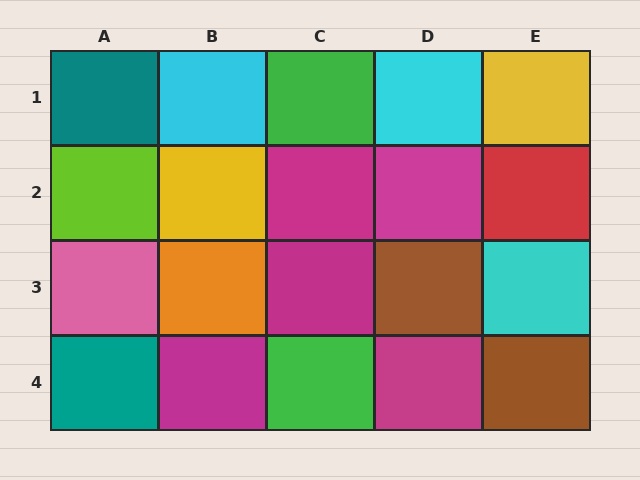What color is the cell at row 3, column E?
Cyan.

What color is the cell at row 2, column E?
Red.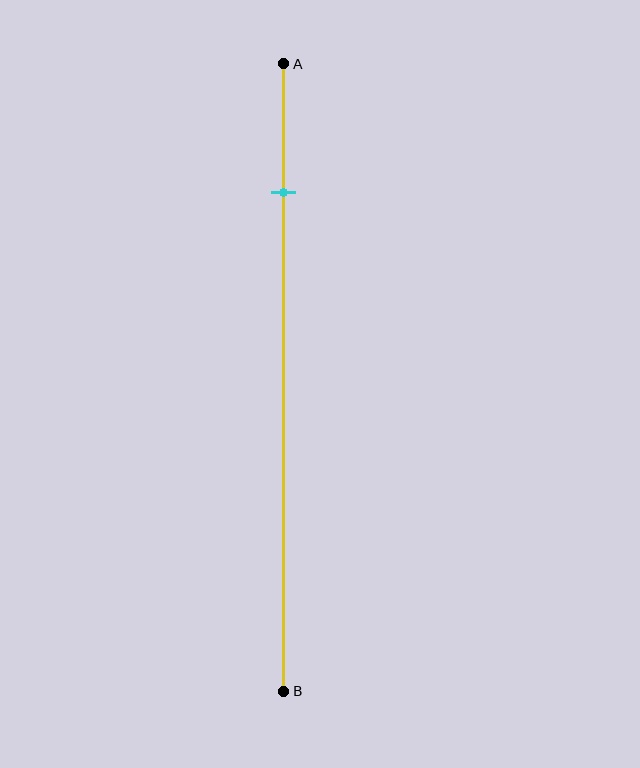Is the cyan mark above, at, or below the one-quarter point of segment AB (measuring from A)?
The cyan mark is above the one-quarter point of segment AB.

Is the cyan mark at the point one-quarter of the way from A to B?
No, the mark is at about 20% from A, not at the 25% one-quarter point.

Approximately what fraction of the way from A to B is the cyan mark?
The cyan mark is approximately 20% of the way from A to B.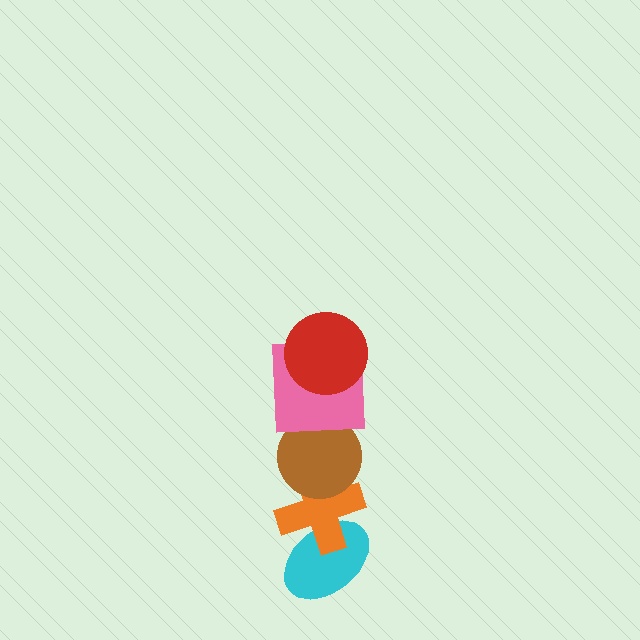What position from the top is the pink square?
The pink square is 2nd from the top.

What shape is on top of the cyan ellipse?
The orange cross is on top of the cyan ellipse.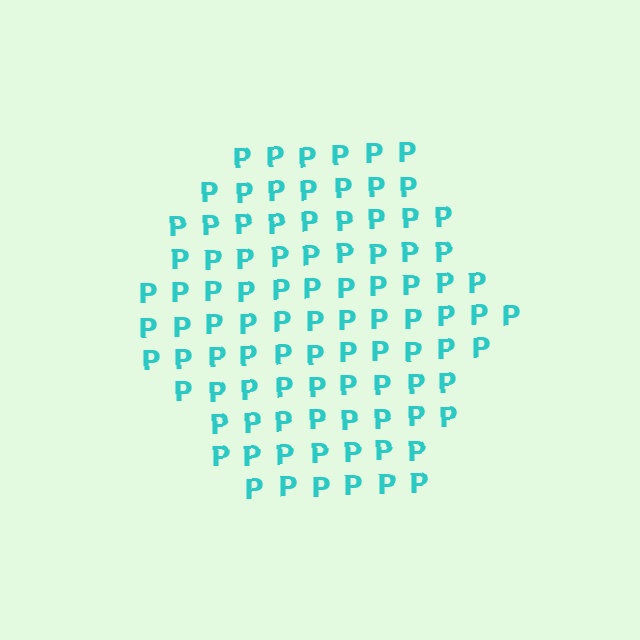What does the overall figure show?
The overall figure shows a hexagon.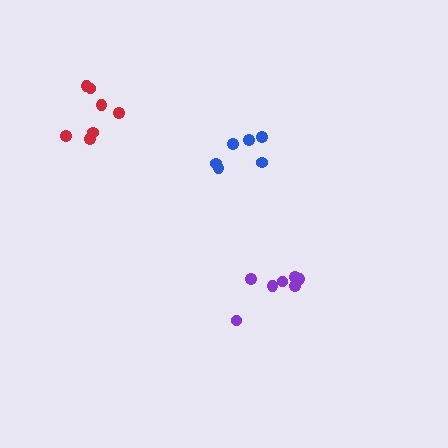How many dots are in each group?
Group 1: 7 dots, Group 2: 7 dots, Group 3: 6 dots (20 total).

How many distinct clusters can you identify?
There are 3 distinct clusters.